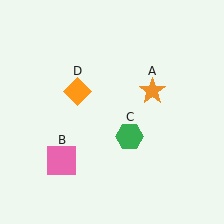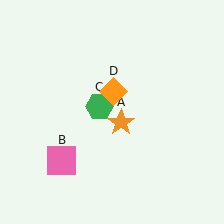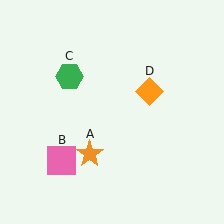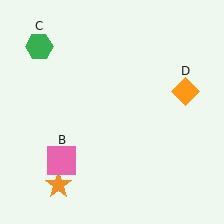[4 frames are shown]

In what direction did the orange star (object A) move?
The orange star (object A) moved down and to the left.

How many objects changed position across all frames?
3 objects changed position: orange star (object A), green hexagon (object C), orange diamond (object D).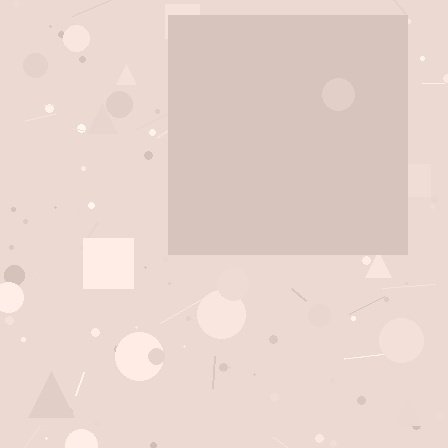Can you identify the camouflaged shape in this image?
The camouflaged shape is a square.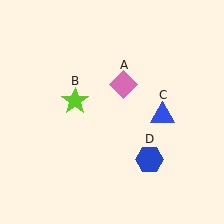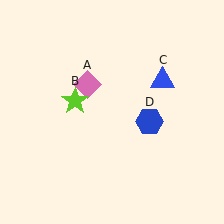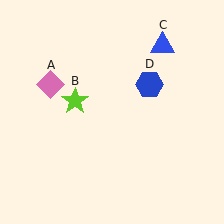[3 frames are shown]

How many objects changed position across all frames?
3 objects changed position: pink diamond (object A), blue triangle (object C), blue hexagon (object D).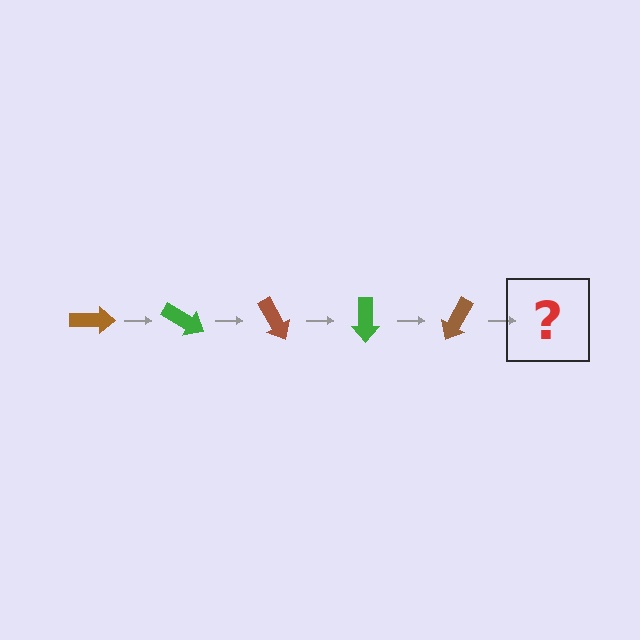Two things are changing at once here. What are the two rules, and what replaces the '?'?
The two rules are that it rotates 30 degrees each step and the color cycles through brown and green. The '?' should be a green arrow, rotated 150 degrees from the start.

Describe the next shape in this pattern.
It should be a green arrow, rotated 150 degrees from the start.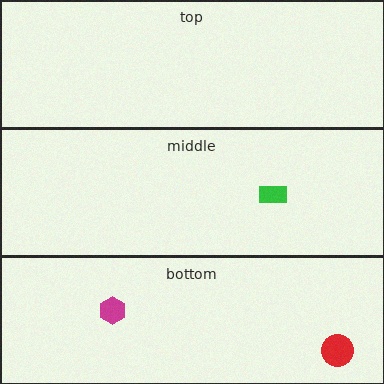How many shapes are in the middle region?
1.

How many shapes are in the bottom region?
2.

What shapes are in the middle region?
The green rectangle.